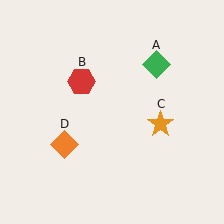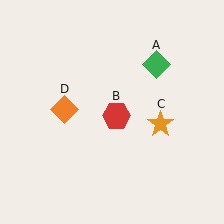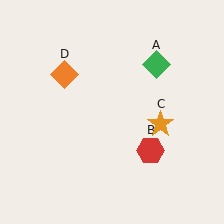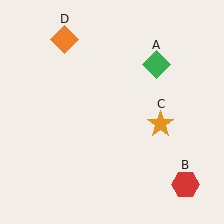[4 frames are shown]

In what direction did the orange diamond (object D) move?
The orange diamond (object D) moved up.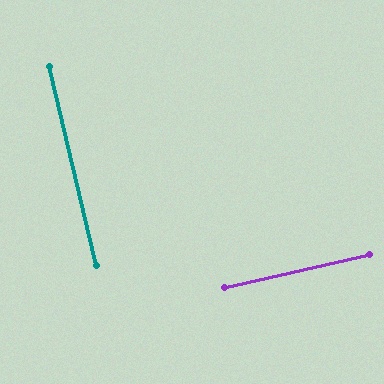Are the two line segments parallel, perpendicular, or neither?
Perpendicular — they meet at approximately 90°.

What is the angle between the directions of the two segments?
Approximately 90 degrees.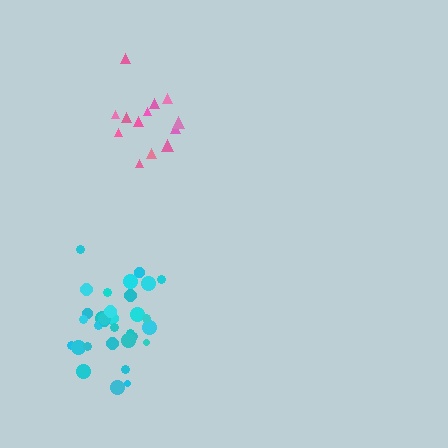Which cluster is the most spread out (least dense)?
Pink.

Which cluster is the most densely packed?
Cyan.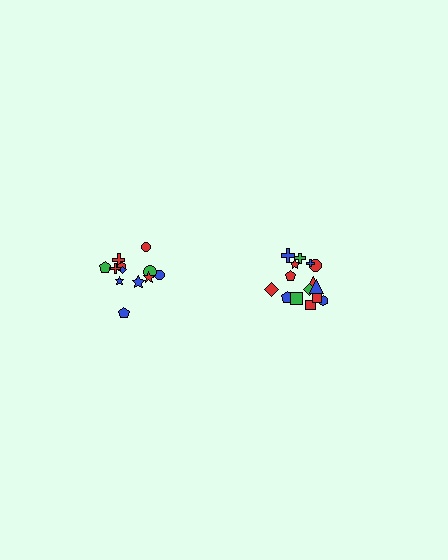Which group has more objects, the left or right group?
The right group.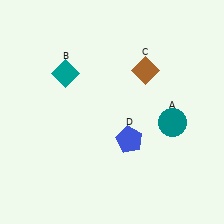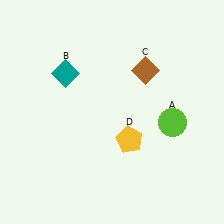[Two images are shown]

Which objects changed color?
A changed from teal to lime. D changed from blue to yellow.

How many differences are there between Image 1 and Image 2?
There are 2 differences between the two images.